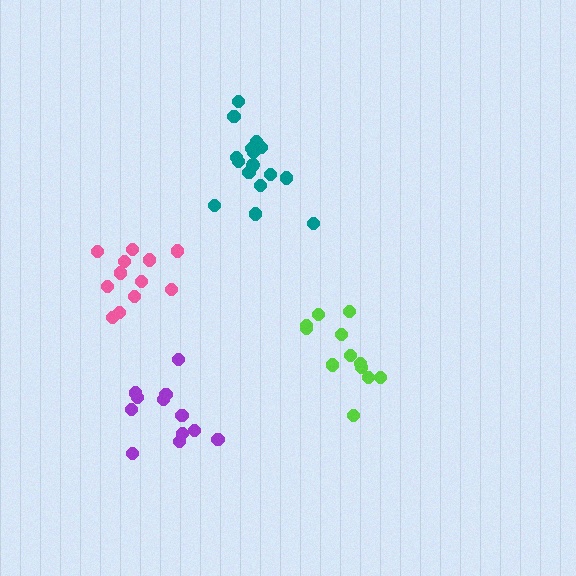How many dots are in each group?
Group 1: 16 dots, Group 2: 12 dots, Group 3: 12 dots, Group 4: 12 dots (52 total).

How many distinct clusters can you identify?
There are 4 distinct clusters.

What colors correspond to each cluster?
The clusters are colored: teal, purple, lime, pink.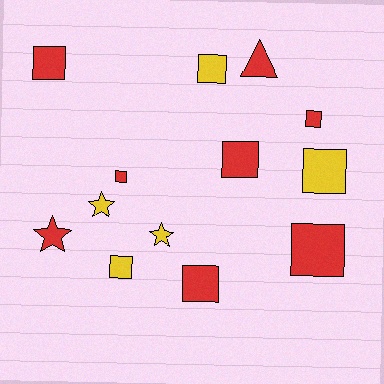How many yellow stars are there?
There are 2 yellow stars.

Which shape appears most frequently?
Square, with 9 objects.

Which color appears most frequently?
Red, with 8 objects.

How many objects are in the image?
There are 13 objects.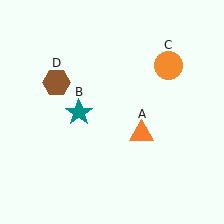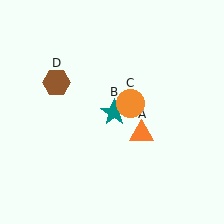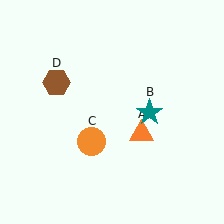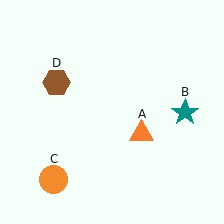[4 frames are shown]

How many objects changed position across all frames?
2 objects changed position: teal star (object B), orange circle (object C).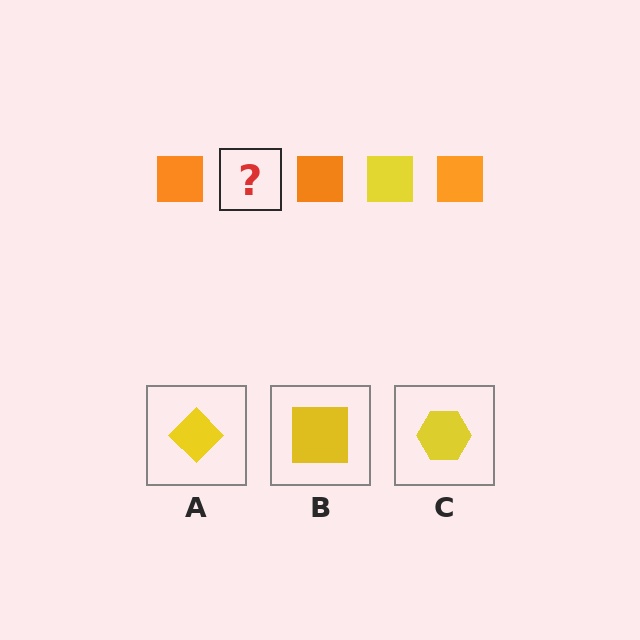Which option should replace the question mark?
Option B.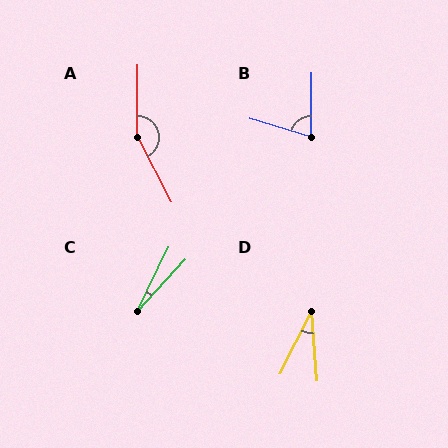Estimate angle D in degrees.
Approximately 32 degrees.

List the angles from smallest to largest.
C (17°), D (32°), B (73°), A (153°).